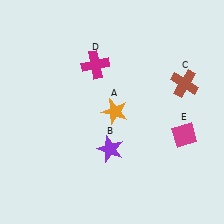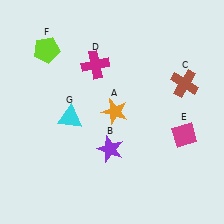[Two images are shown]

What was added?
A lime pentagon (F), a cyan triangle (G) were added in Image 2.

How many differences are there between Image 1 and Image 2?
There are 2 differences between the two images.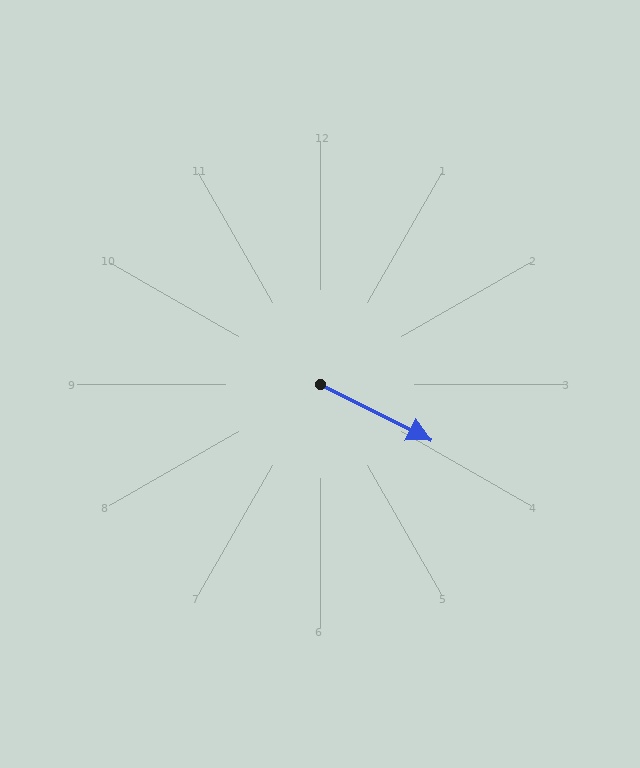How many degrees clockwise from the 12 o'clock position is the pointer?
Approximately 117 degrees.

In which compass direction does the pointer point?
Southeast.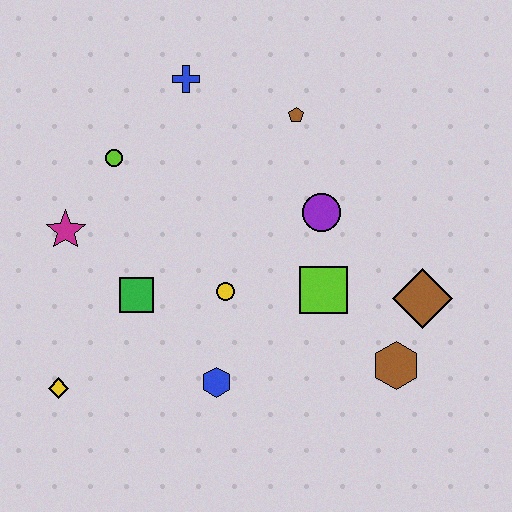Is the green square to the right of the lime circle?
Yes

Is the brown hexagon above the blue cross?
No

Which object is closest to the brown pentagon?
The purple circle is closest to the brown pentagon.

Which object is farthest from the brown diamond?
The yellow diamond is farthest from the brown diamond.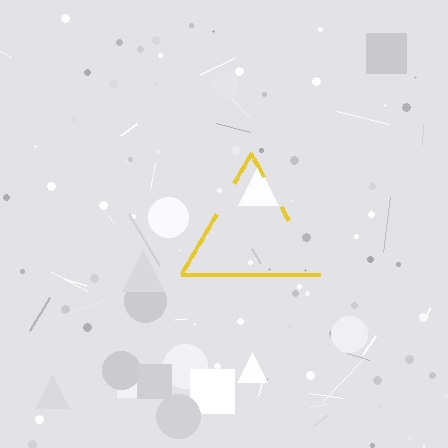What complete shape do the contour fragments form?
The contour fragments form a triangle.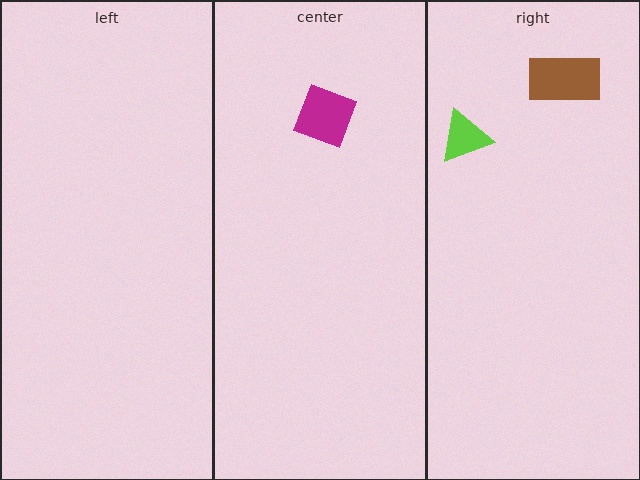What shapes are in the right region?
The lime triangle, the brown rectangle.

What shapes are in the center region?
The magenta diamond.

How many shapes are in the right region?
2.